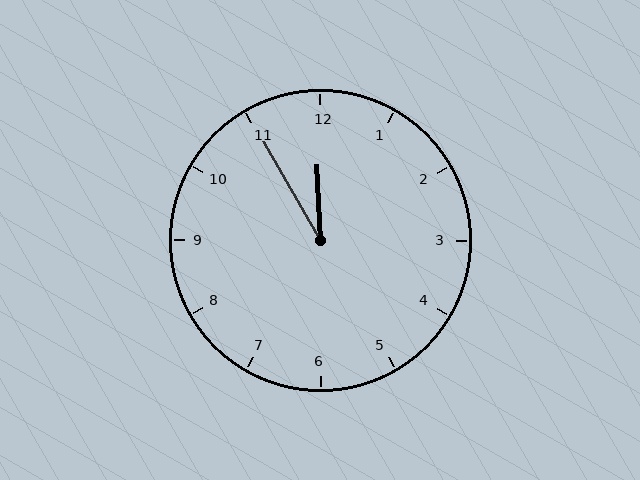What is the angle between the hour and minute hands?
Approximately 28 degrees.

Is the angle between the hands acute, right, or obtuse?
It is acute.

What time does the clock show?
11:55.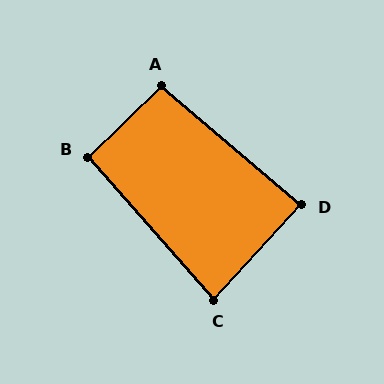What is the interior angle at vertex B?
Approximately 92 degrees (approximately right).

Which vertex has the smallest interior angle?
C, at approximately 84 degrees.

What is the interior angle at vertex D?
Approximately 88 degrees (approximately right).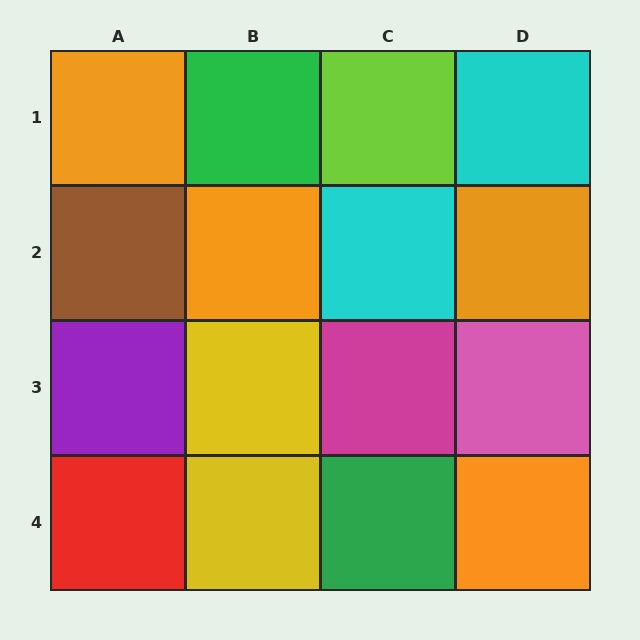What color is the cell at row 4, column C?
Green.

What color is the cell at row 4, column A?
Red.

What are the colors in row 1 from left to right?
Orange, green, lime, cyan.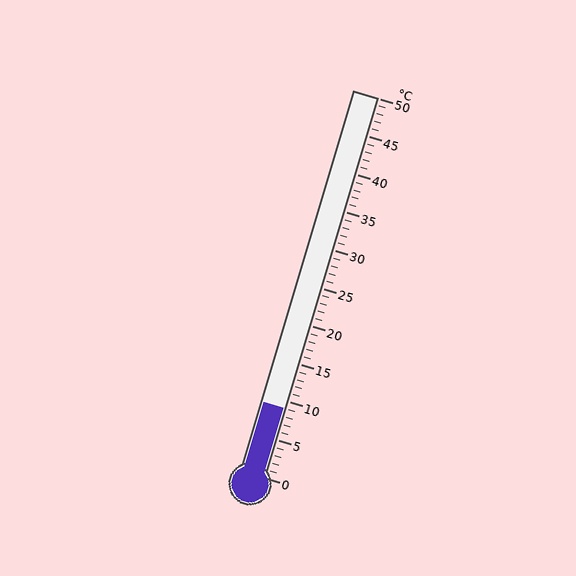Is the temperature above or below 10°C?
The temperature is below 10°C.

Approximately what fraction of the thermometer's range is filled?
The thermometer is filled to approximately 20% of its range.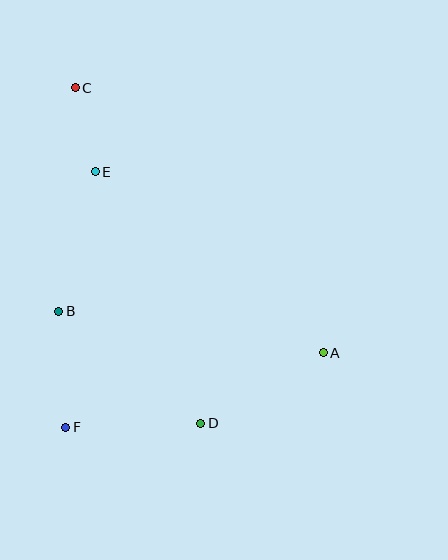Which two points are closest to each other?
Points C and E are closest to each other.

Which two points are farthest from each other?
Points A and C are farthest from each other.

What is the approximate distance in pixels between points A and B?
The distance between A and B is approximately 268 pixels.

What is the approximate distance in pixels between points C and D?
The distance between C and D is approximately 358 pixels.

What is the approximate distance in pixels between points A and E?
The distance between A and E is approximately 291 pixels.